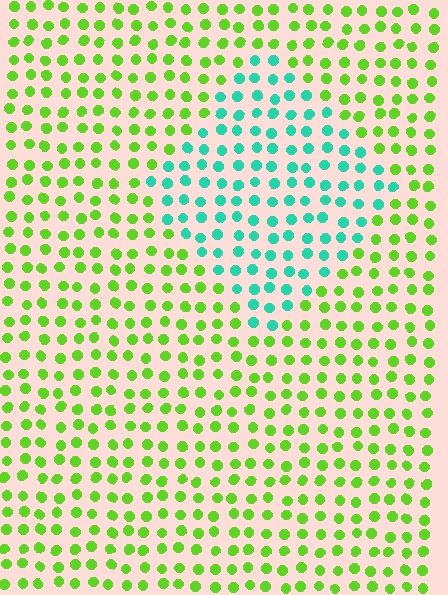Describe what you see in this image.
The image is filled with small lime elements in a uniform arrangement. A diamond-shaped region is visible where the elements are tinted to a slightly different hue, forming a subtle color boundary.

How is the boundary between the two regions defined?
The boundary is defined purely by a slight shift in hue (about 64 degrees). Spacing, size, and orientation are identical on both sides.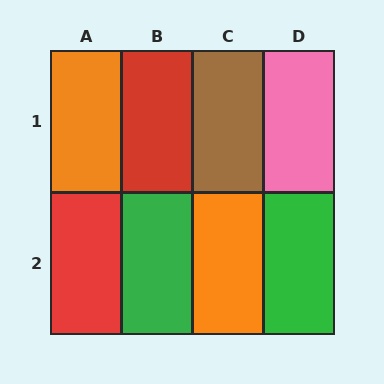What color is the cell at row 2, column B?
Green.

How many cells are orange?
2 cells are orange.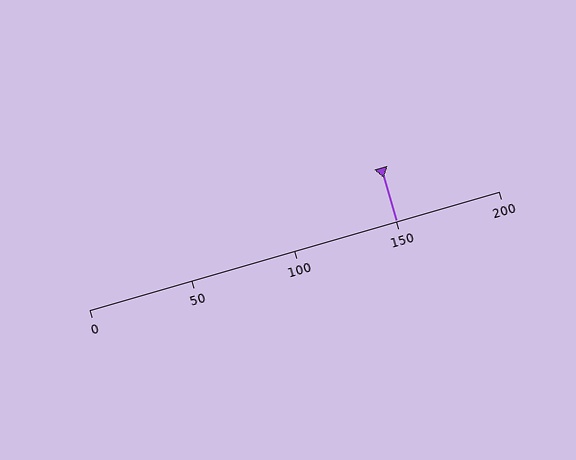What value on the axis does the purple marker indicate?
The marker indicates approximately 150.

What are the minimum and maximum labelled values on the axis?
The axis runs from 0 to 200.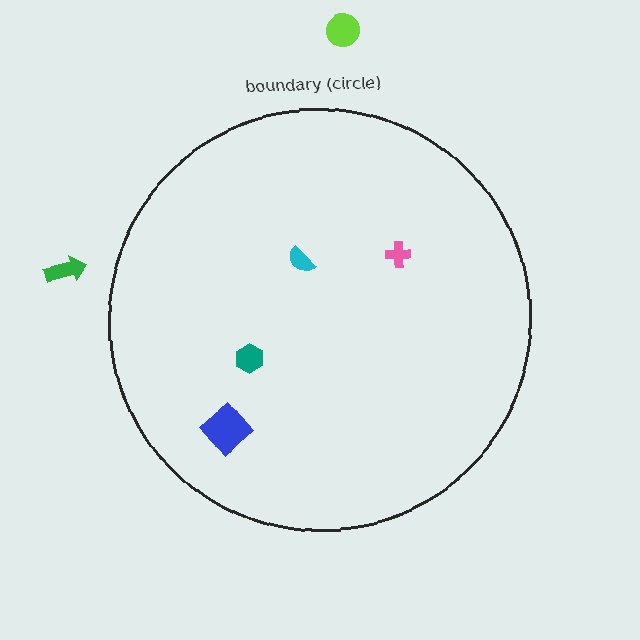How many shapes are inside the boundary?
4 inside, 2 outside.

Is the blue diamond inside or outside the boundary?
Inside.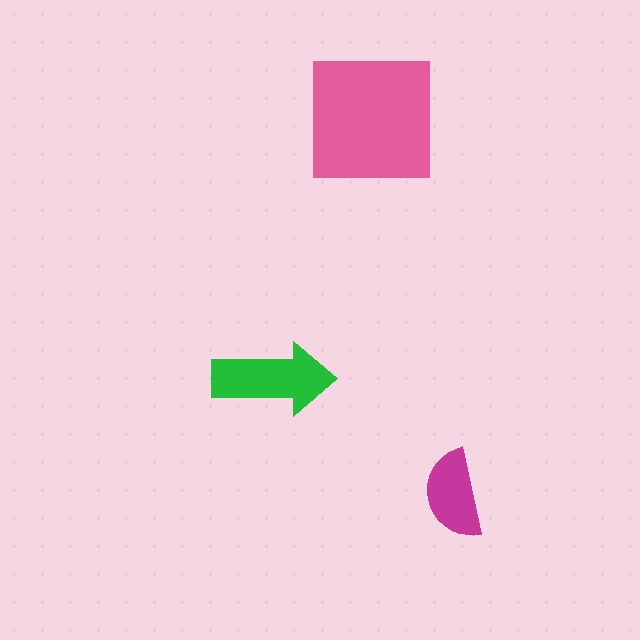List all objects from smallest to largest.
The magenta semicircle, the green arrow, the pink square.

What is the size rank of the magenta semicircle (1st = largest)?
3rd.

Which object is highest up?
The pink square is topmost.